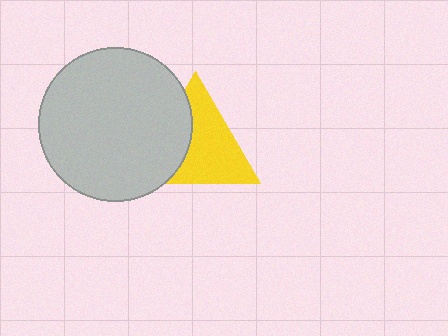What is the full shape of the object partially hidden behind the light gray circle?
The partially hidden object is a yellow triangle.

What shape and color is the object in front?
The object in front is a light gray circle.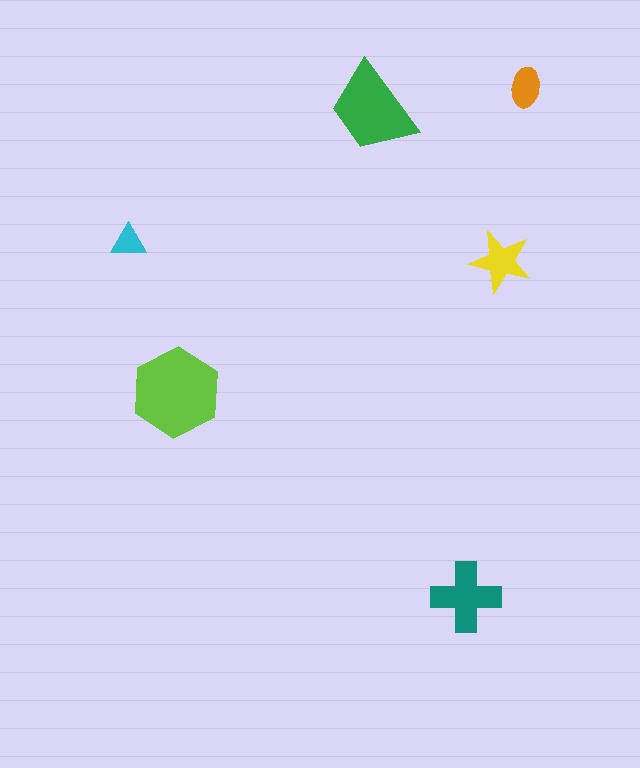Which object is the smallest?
The cyan triangle.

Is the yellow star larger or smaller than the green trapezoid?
Smaller.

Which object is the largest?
The lime hexagon.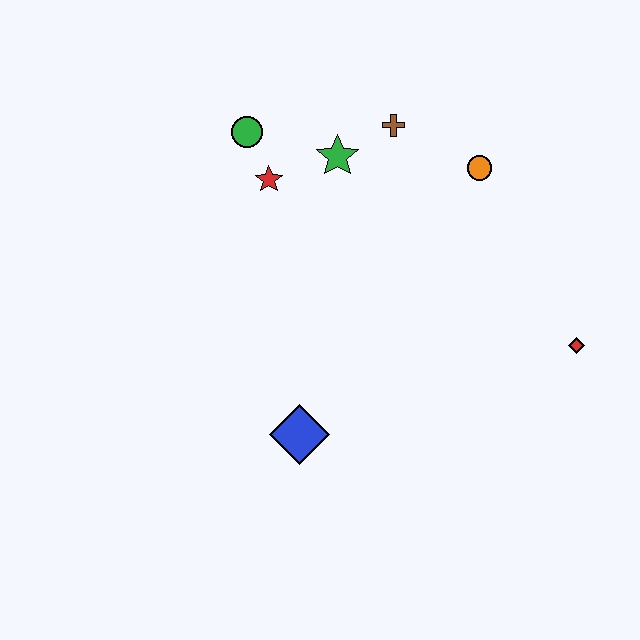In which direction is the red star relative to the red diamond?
The red star is to the left of the red diamond.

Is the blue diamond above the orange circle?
No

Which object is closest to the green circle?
The red star is closest to the green circle.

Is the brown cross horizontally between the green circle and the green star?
No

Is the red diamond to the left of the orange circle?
No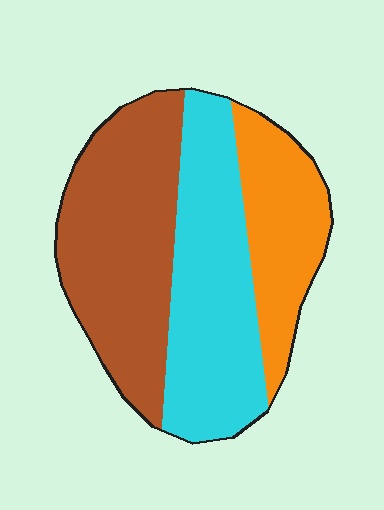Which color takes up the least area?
Orange, at roughly 25%.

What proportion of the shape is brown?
Brown covers around 40% of the shape.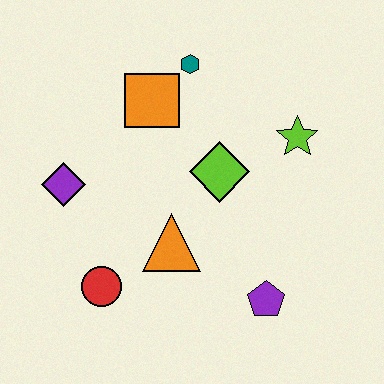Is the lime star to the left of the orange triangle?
No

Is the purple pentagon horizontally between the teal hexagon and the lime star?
Yes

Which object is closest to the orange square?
The teal hexagon is closest to the orange square.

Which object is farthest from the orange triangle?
The teal hexagon is farthest from the orange triangle.